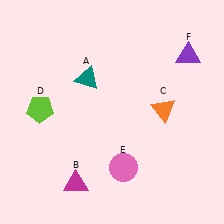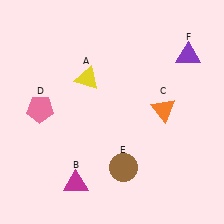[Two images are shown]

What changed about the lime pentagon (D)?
In Image 1, D is lime. In Image 2, it changed to pink.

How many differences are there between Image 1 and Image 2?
There are 3 differences between the two images.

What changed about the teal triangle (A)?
In Image 1, A is teal. In Image 2, it changed to yellow.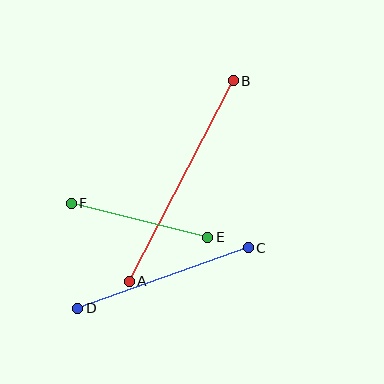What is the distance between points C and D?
The distance is approximately 181 pixels.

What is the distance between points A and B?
The distance is approximately 226 pixels.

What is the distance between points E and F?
The distance is approximately 141 pixels.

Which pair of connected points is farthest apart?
Points A and B are farthest apart.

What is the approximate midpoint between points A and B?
The midpoint is at approximately (181, 181) pixels.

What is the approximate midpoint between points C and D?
The midpoint is at approximately (163, 278) pixels.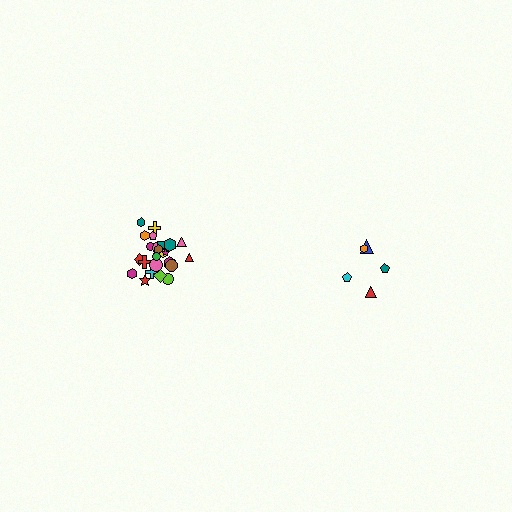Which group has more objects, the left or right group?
The left group.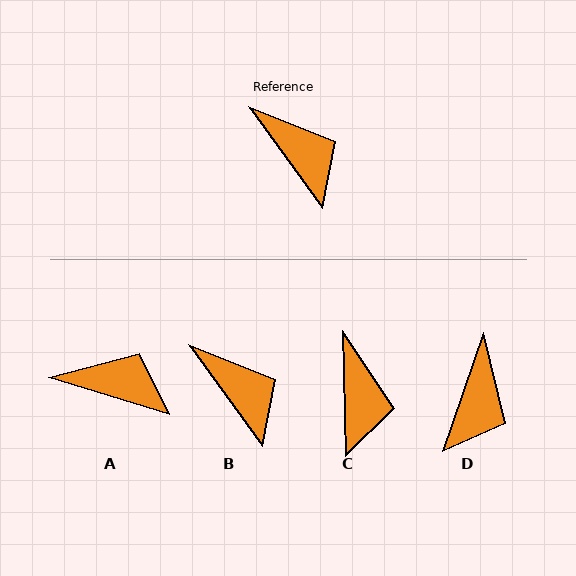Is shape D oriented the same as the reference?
No, it is off by about 55 degrees.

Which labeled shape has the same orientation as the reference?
B.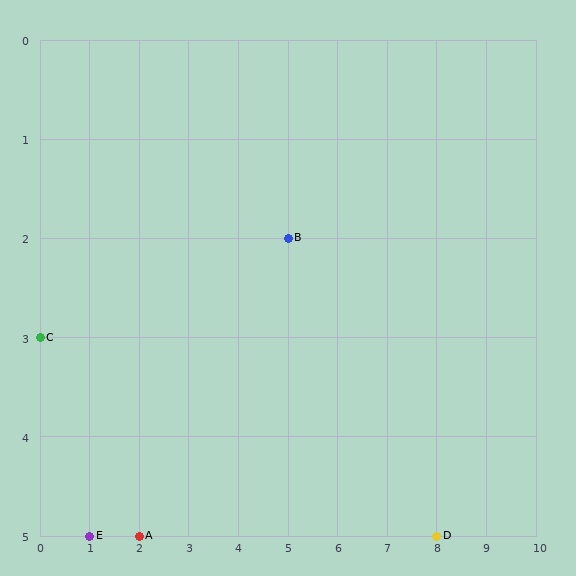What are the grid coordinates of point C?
Point C is at grid coordinates (0, 3).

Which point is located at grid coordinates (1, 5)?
Point E is at (1, 5).